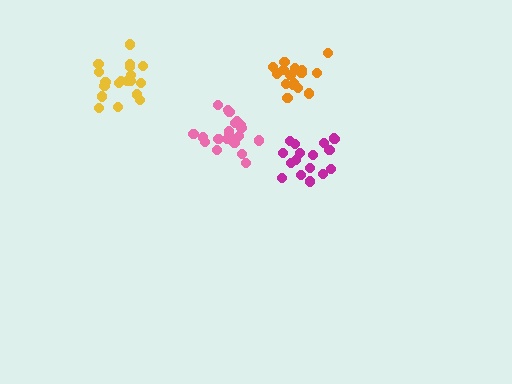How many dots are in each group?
Group 1: 17 dots, Group 2: 19 dots, Group 3: 20 dots, Group 4: 17 dots (73 total).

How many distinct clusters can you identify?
There are 4 distinct clusters.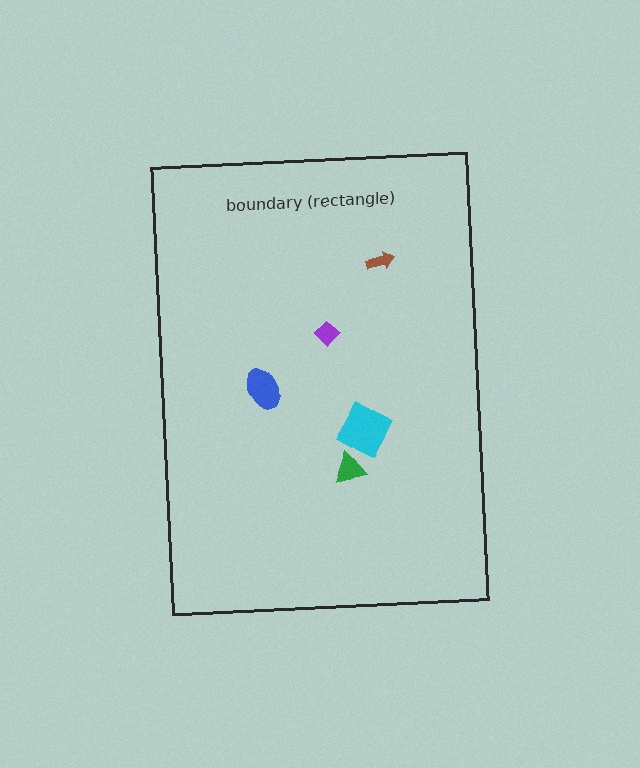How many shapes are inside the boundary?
5 inside, 0 outside.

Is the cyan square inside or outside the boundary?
Inside.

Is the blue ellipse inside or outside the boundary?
Inside.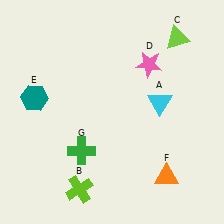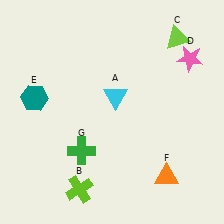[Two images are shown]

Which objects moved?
The objects that moved are: the cyan triangle (A), the pink star (D).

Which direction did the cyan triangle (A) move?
The cyan triangle (A) moved left.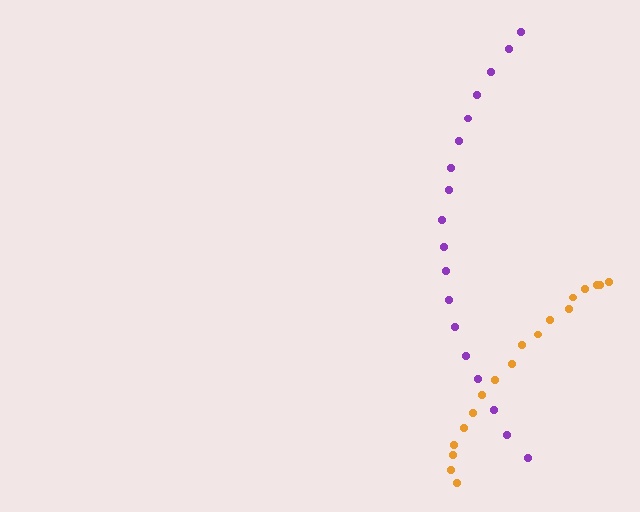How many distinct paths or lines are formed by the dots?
There are 2 distinct paths.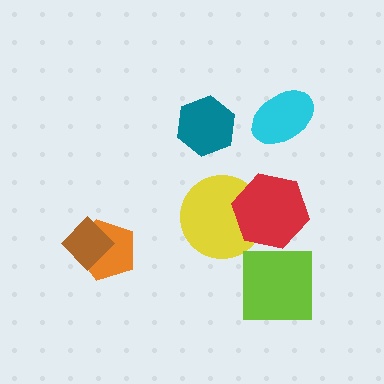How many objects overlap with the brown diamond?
1 object overlaps with the brown diamond.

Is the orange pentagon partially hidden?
Yes, it is partially covered by another shape.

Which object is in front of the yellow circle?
The red hexagon is in front of the yellow circle.